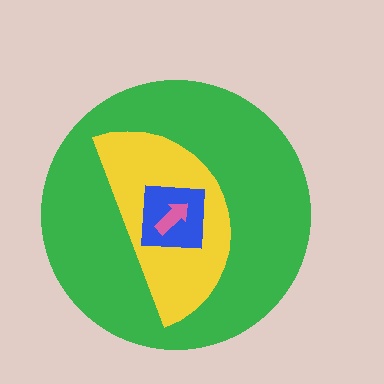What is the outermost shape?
The green circle.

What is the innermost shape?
The pink arrow.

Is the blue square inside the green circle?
Yes.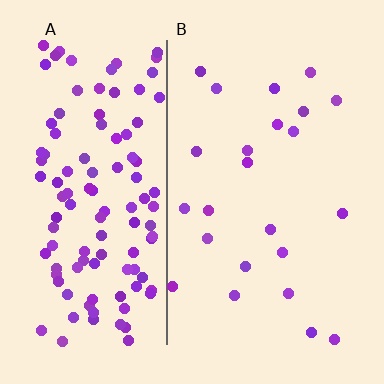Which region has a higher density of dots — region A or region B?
A (the left).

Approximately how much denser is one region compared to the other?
Approximately 5.2× — region A over region B.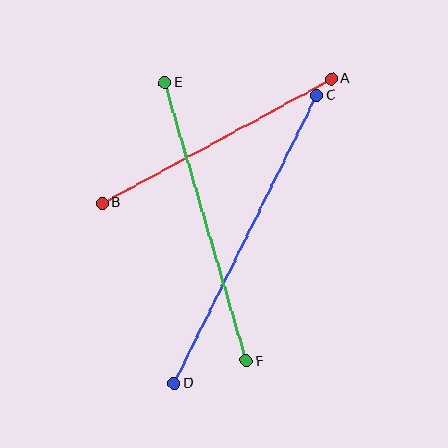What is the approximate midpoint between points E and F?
The midpoint is at approximately (206, 222) pixels.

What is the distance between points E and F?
The distance is approximately 290 pixels.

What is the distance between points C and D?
The distance is approximately 321 pixels.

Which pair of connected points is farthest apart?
Points C and D are farthest apart.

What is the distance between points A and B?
The distance is approximately 261 pixels.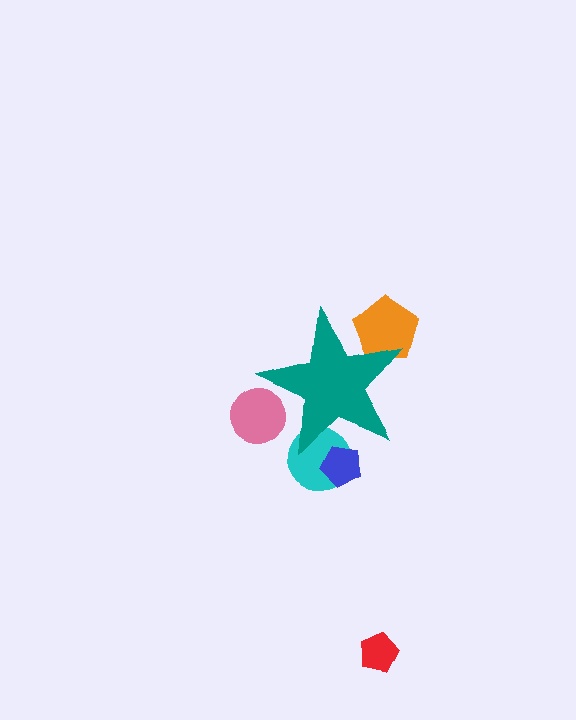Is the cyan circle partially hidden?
Yes, the cyan circle is partially hidden behind the teal star.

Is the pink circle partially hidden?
Yes, the pink circle is partially hidden behind the teal star.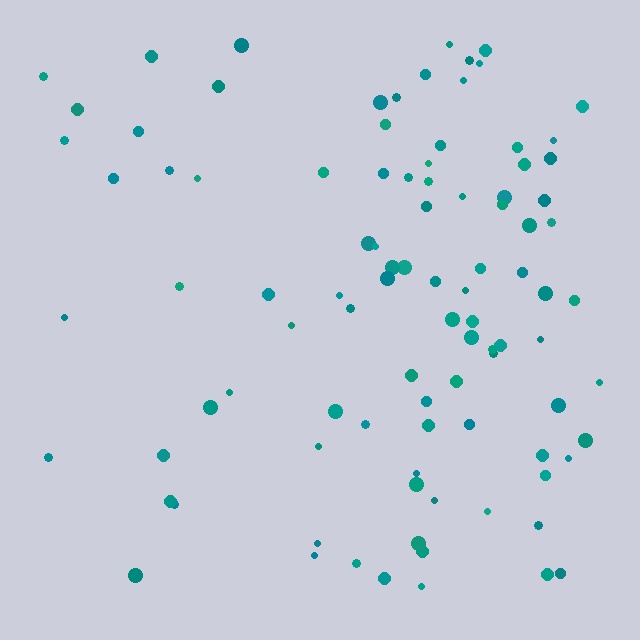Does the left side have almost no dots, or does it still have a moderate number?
Still a moderate number, just noticeably fewer than the right.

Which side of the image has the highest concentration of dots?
The right.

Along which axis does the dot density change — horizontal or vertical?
Horizontal.